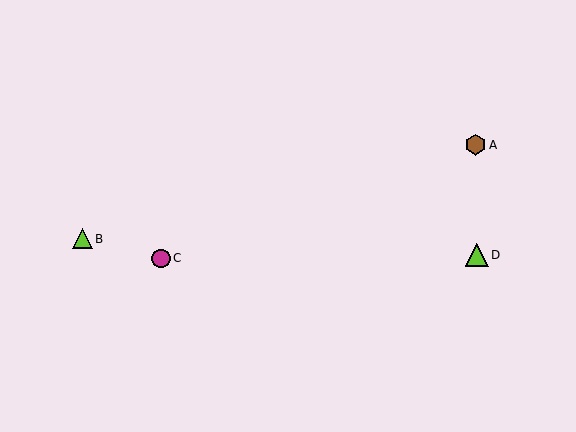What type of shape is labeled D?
Shape D is a lime triangle.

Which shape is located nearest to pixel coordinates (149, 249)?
The magenta circle (labeled C) at (161, 258) is nearest to that location.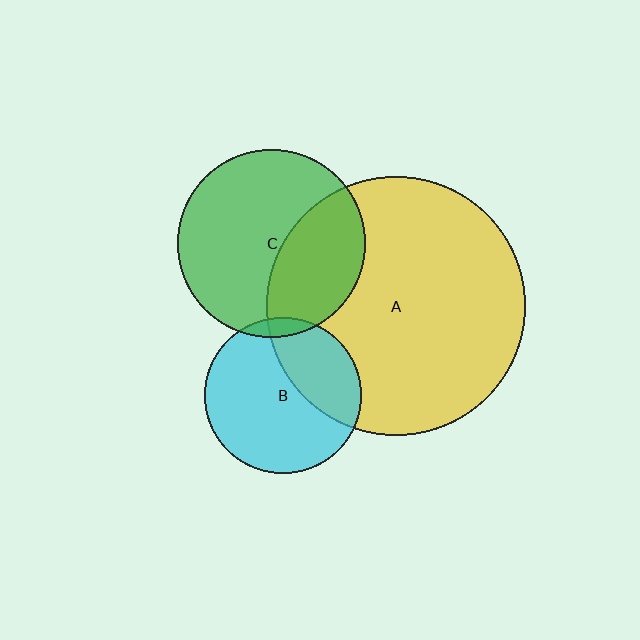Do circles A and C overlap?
Yes.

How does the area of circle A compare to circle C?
Approximately 1.9 times.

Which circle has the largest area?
Circle A (yellow).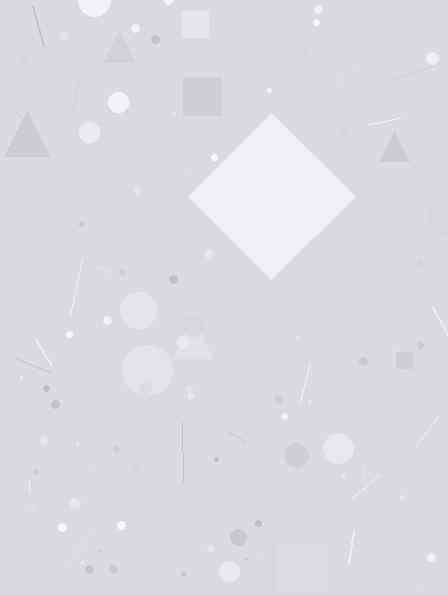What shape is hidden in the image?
A diamond is hidden in the image.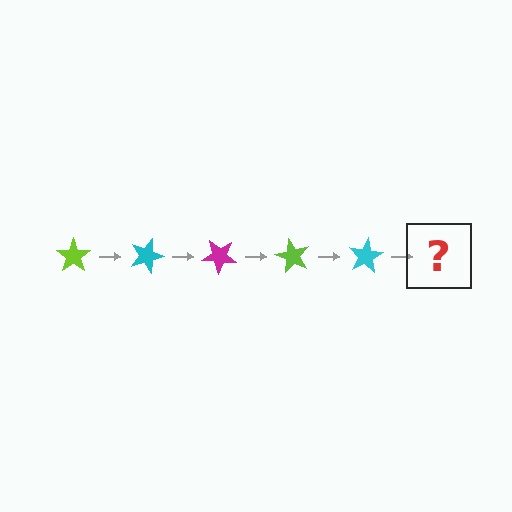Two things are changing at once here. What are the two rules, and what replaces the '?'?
The two rules are that it rotates 20 degrees each step and the color cycles through lime, cyan, and magenta. The '?' should be a magenta star, rotated 100 degrees from the start.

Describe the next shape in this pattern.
It should be a magenta star, rotated 100 degrees from the start.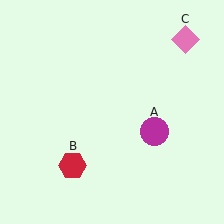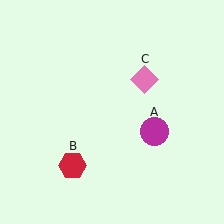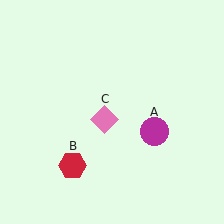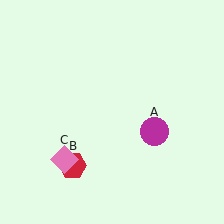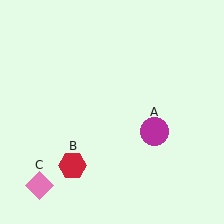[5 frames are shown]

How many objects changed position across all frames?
1 object changed position: pink diamond (object C).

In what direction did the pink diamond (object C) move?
The pink diamond (object C) moved down and to the left.